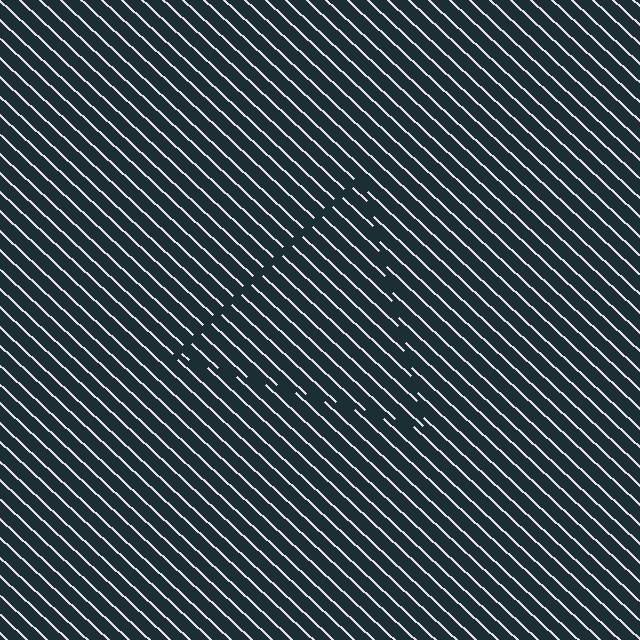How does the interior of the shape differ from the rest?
The interior of the shape contains the same grating, shifted by half a period — the contour is defined by the phase discontinuity where line-ends from the inner and outer gratings abut.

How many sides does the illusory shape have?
3 sides — the line-ends trace a triangle.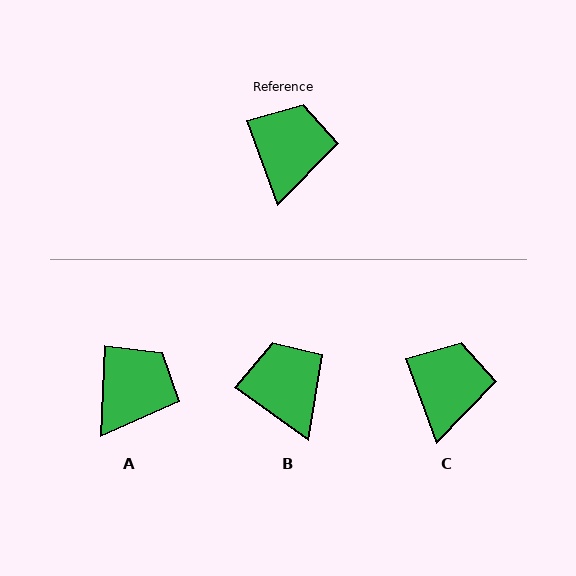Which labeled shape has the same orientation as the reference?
C.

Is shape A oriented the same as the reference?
No, it is off by about 22 degrees.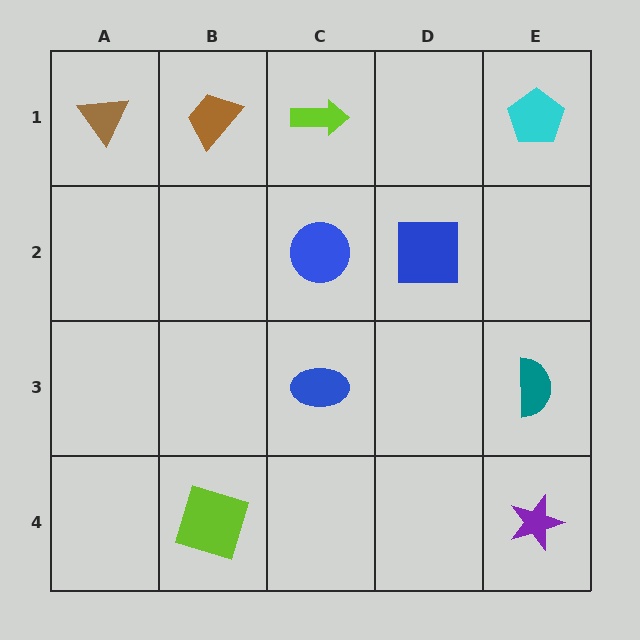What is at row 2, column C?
A blue circle.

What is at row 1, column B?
A brown trapezoid.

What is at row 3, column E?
A teal semicircle.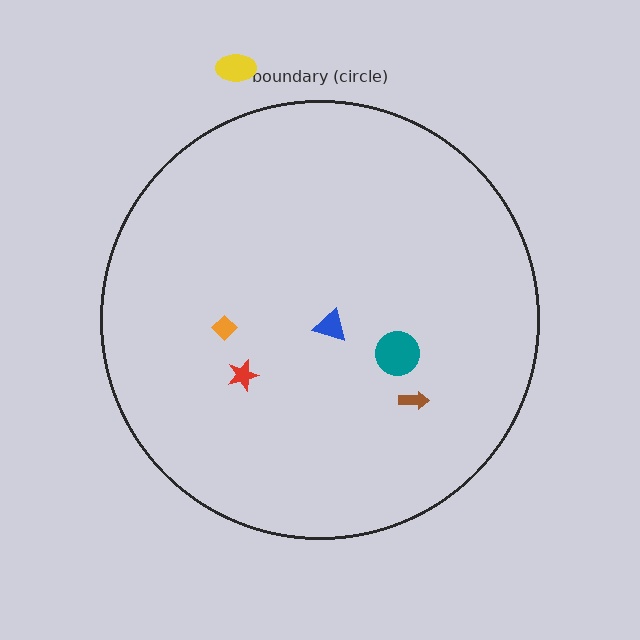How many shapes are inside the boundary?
5 inside, 1 outside.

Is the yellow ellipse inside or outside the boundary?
Outside.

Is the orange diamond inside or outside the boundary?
Inside.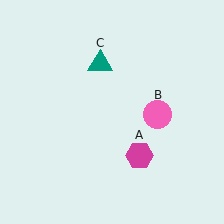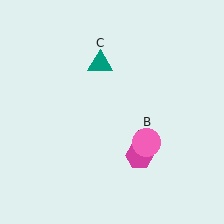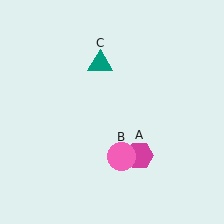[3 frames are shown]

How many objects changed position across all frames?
1 object changed position: pink circle (object B).